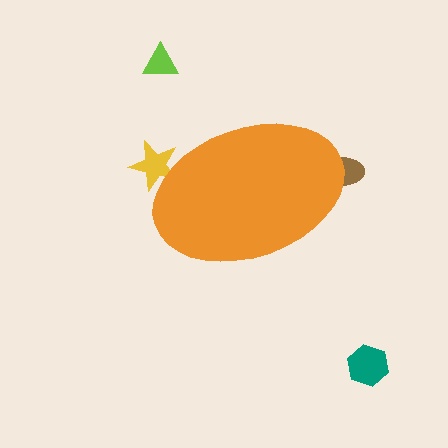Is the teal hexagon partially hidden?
No, the teal hexagon is fully visible.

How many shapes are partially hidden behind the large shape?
2 shapes are partially hidden.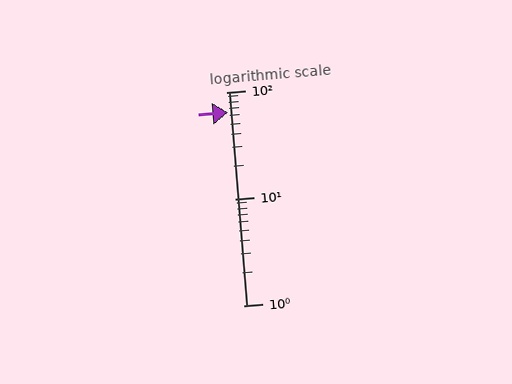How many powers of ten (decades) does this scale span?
The scale spans 2 decades, from 1 to 100.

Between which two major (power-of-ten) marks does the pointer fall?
The pointer is between 10 and 100.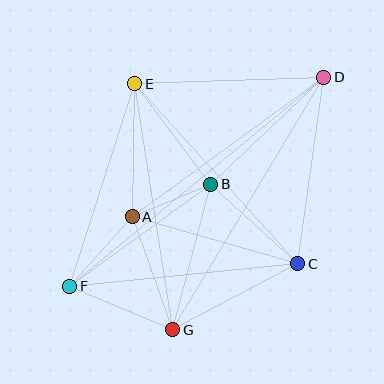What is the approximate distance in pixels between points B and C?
The distance between B and C is approximately 118 pixels.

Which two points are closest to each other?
Points A and B are closest to each other.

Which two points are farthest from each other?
Points D and F are farthest from each other.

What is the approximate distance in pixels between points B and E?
The distance between B and E is approximately 126 pixels.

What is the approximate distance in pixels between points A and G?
The distance between A and G is approximately 120 pixels.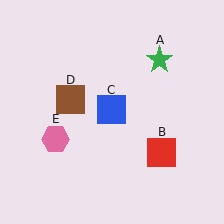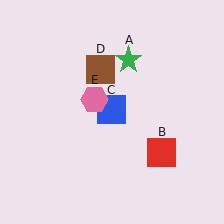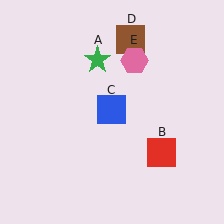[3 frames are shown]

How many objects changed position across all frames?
3 objects changed position: green star (object A), brown square (object D), pink hexagon (object E).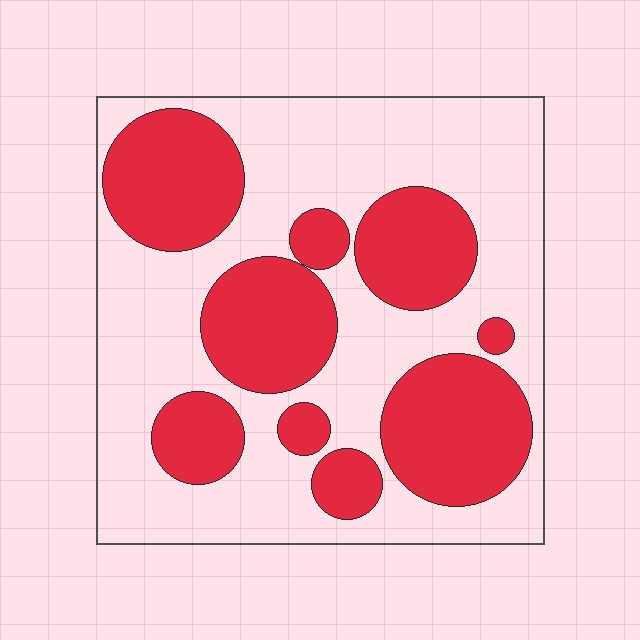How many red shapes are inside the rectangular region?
9.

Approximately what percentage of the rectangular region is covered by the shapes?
Approximately 40%.